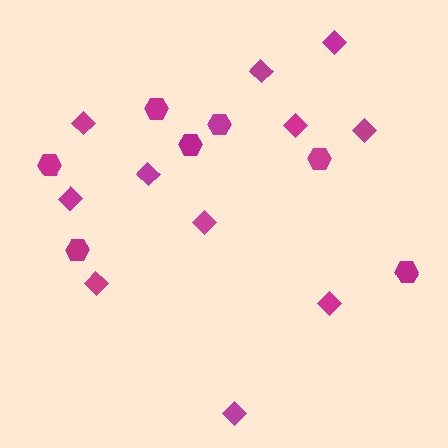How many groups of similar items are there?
There are 2 groups: one group of diamonds (11) and one group of hexagons (7).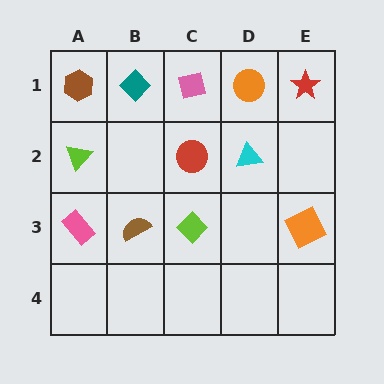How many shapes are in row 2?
3 shapes.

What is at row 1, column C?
A pink square.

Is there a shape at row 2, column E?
No, that cell is empty.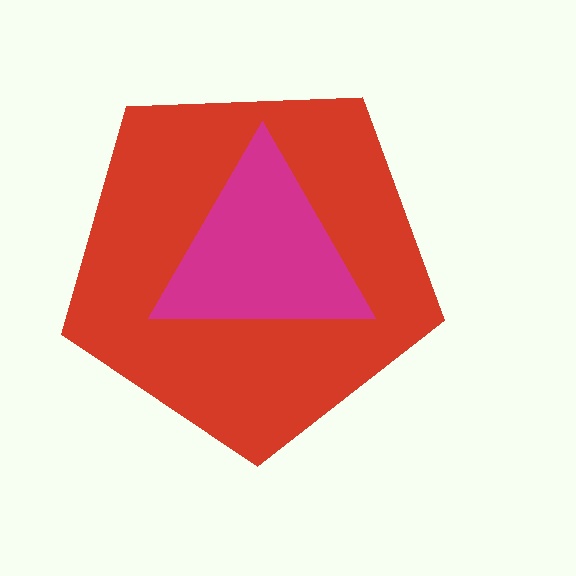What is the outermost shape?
The red pentagon.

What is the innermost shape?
The magenta triangle.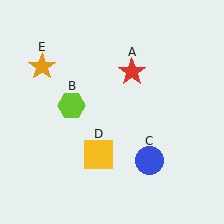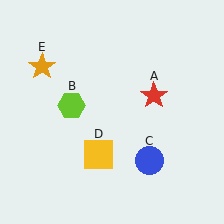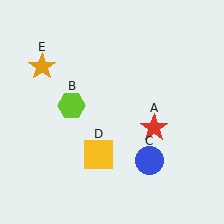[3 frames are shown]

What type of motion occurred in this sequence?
The red star (object A) rotated clockwise around the center of the scene.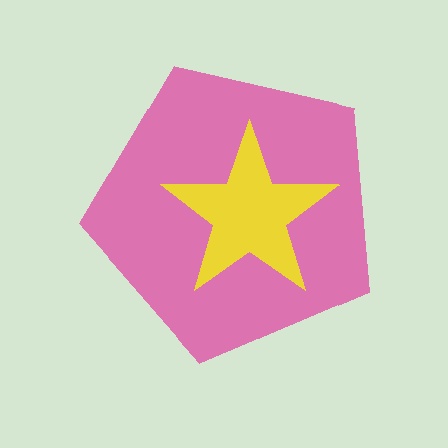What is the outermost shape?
The pink pentagon.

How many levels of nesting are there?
2.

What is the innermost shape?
The yellow star.